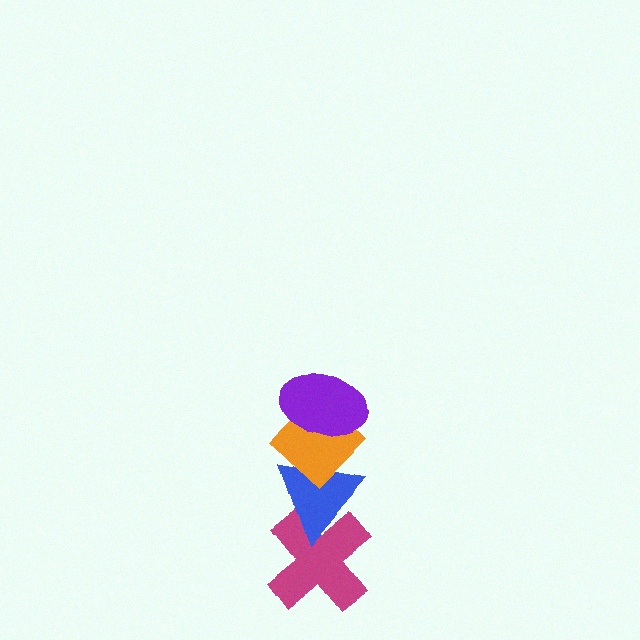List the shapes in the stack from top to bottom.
From top to bottom: the purple ellipse, the orange diamond, the blue triangle, the magenta cross.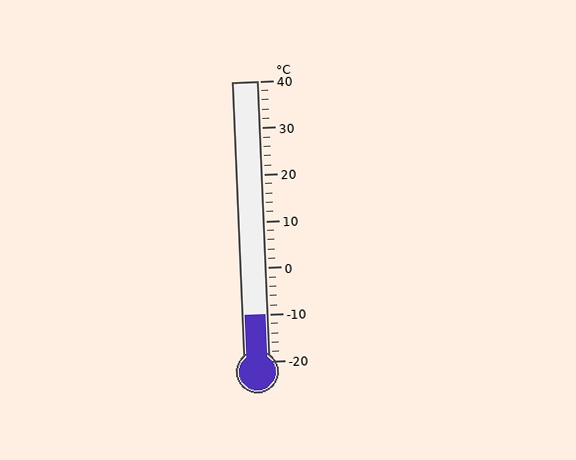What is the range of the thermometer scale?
The thermometer scale ranges from -20°C to 40°C.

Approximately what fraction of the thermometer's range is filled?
The thermometer is filled to approximately 15% of its range.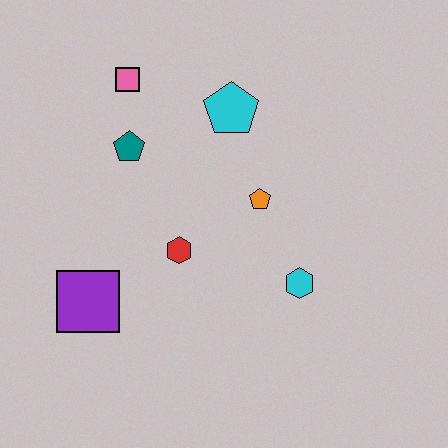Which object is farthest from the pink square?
The cyan hexagon is farthest from the pink square.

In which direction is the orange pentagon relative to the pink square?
The orange pentagon is to the right of the pink square.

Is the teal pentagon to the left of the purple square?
No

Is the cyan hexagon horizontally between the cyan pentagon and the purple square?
No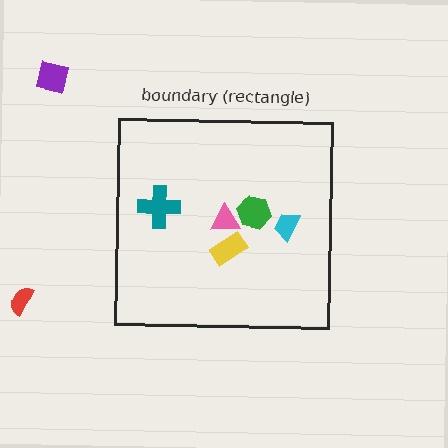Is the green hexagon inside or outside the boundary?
Inside.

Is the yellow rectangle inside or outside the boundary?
Inside.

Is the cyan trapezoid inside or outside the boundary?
Inside.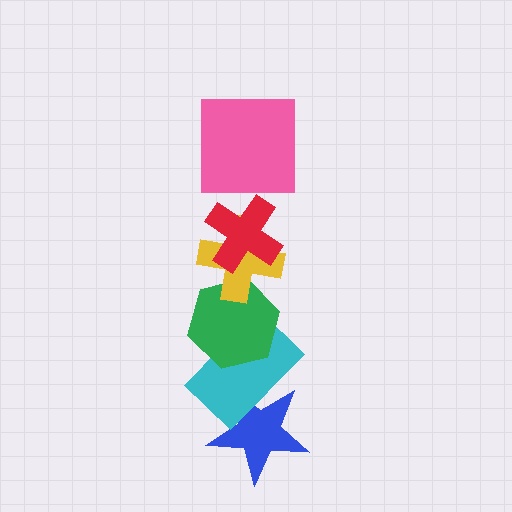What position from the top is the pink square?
The pink square is 1st from the top.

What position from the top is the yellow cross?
The yellow cross is 3rd from the top.